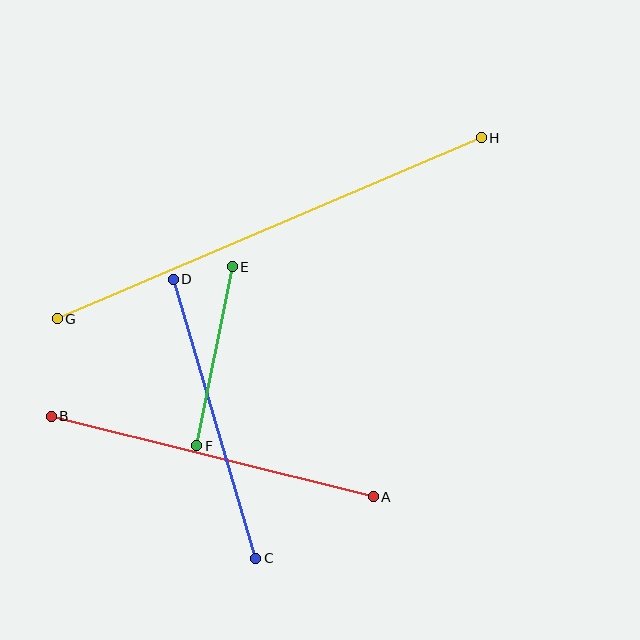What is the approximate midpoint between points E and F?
The midpoint is at approximately (214, 356) pixels.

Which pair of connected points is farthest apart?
Points G and H are farthest apart.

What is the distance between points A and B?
The distance is approximately 332 pixels.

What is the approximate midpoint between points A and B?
The midpoint is at approximately (212, 457) pixels.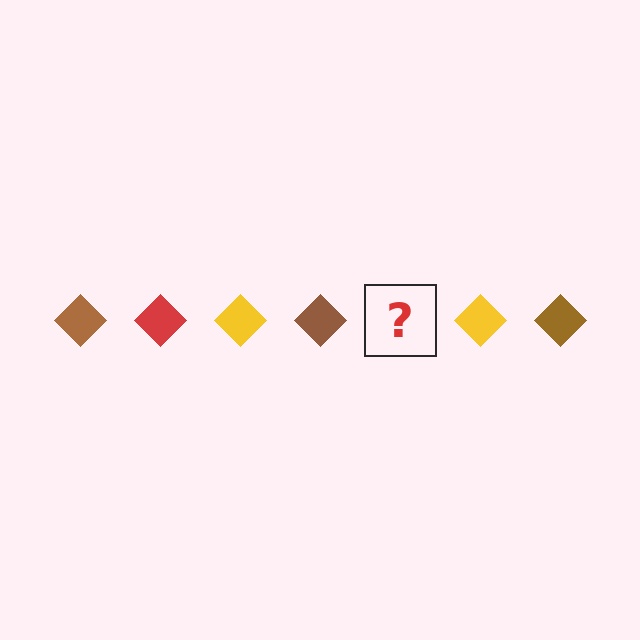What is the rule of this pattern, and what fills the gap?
The rule is that the pattern cycles through brown, red, yellow diamonds. The gap should be filled with a red diamond.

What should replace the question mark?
The question mark should be replaced with a red diamond.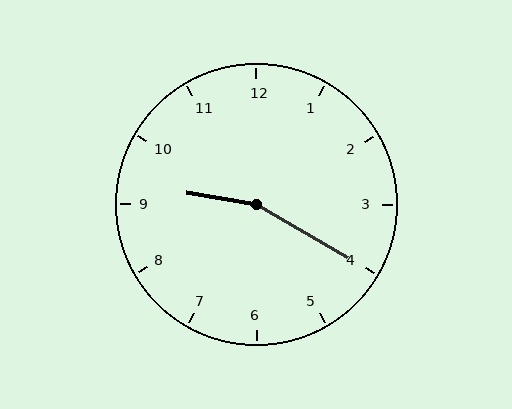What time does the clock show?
9:20.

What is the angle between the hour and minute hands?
Approximately 160 degrees.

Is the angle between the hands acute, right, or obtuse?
It is obtuse.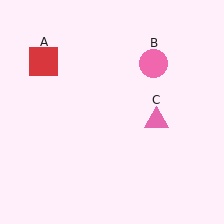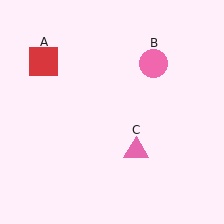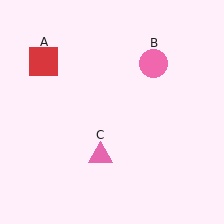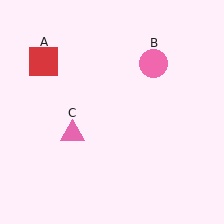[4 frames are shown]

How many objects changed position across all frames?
1 object changed position: pink triangle (object C).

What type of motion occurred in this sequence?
The pink triangle (object C) rotated clockwise around the center of the scene.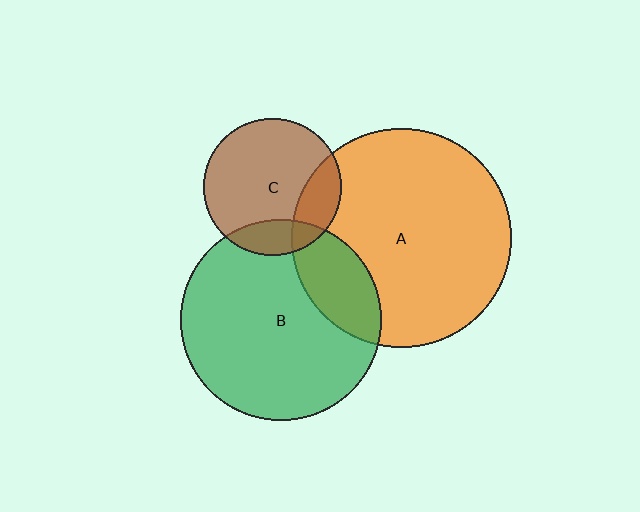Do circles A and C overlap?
Yes.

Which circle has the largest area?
Circle A (orange).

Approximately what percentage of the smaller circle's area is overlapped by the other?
Approximately 20%.